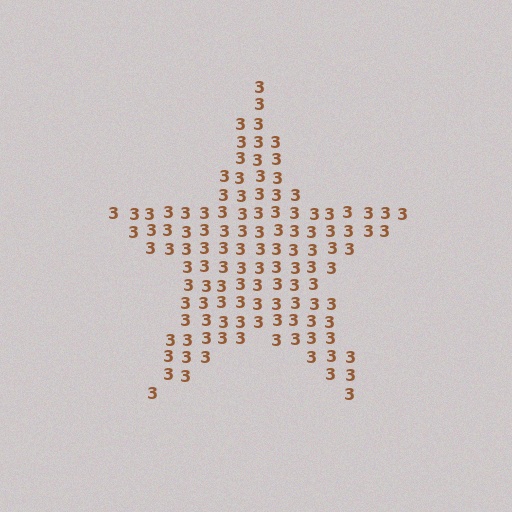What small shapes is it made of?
It is made of small digit 3's.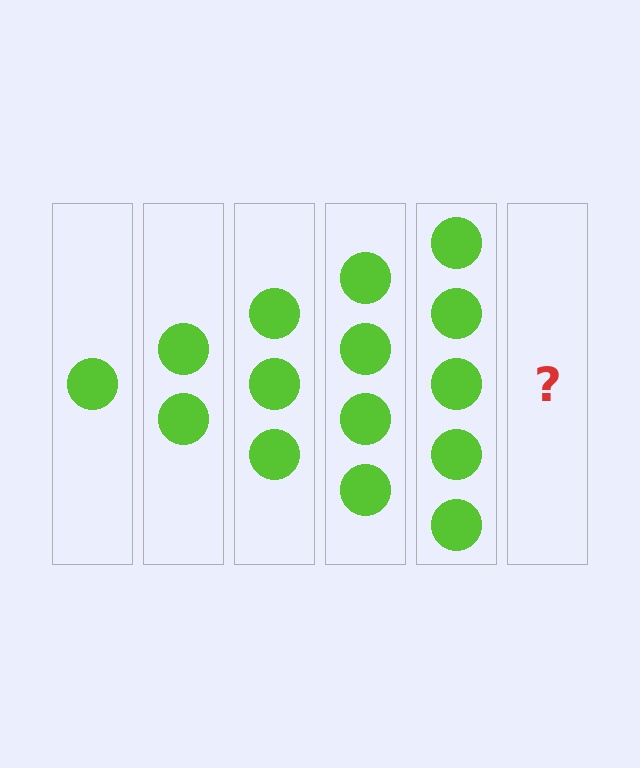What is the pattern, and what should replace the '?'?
The pattern is that each step adds one more circle. The '?' should be 6 circles.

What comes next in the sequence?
The next element should be 6 circles.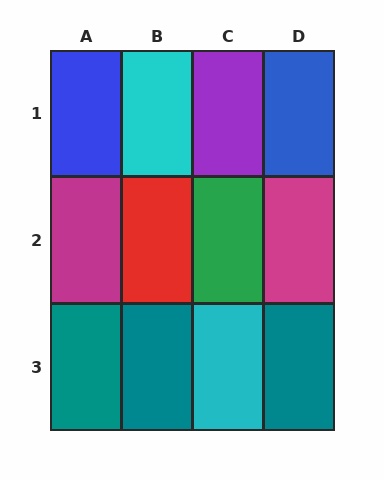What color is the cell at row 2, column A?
Magenta.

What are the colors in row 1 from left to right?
Blue, cyan, purple, blue.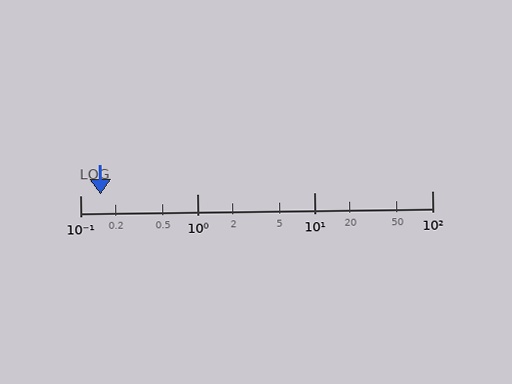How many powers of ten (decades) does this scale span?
The scale spans 3 decades, from 0.1 to 100.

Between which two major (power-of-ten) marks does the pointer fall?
The pointer is between 0.1 and 1.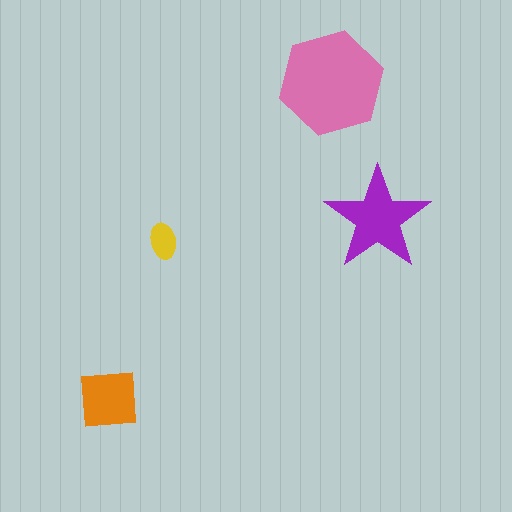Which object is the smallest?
The yellow ellipse.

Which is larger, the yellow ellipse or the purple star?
The purple star.